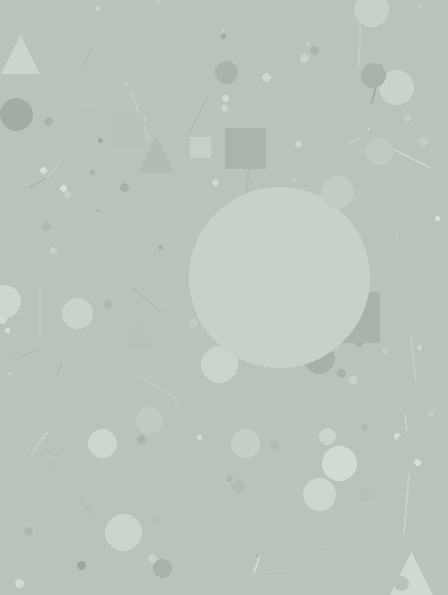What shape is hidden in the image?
A circle is hidden in the image.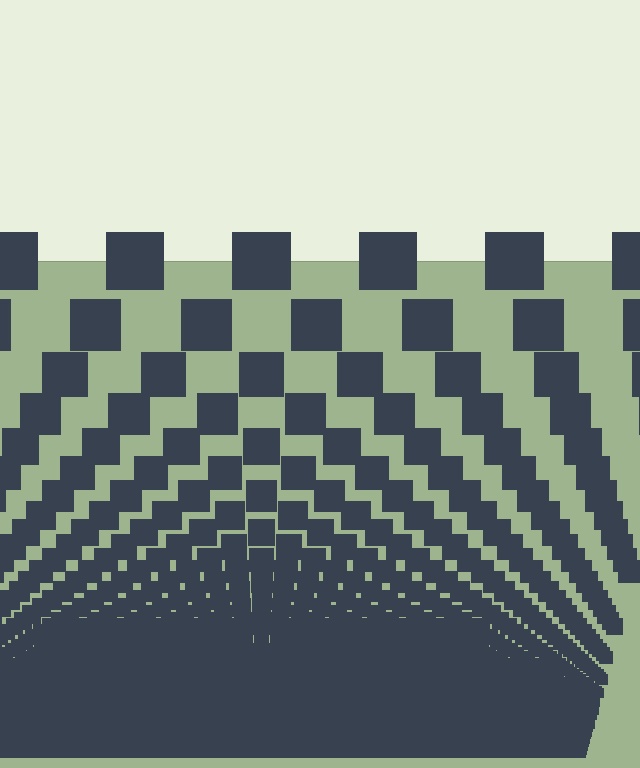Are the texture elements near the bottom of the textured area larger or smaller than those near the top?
Smaller. The gradient is inverted — elements near the bottom are smaller and denser.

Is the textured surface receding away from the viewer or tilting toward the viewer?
The surface appears to tilt toward the viewer. Texture elements get larger and sparser toward the top.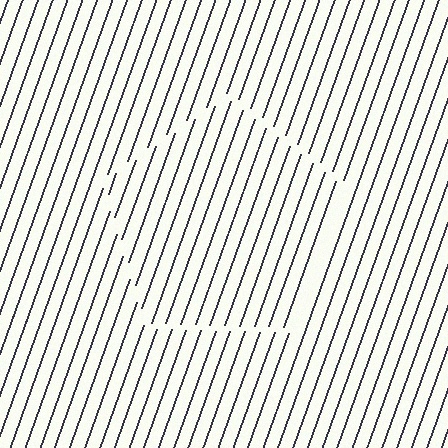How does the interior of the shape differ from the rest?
The interior of the shape contains the same grating, shifted by half a period — the contour is defined by the phase discontinuity where line-ends from the inner and outer gratings abut.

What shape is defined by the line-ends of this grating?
An illusory pentagon. The interior of the shape contains the same grating, shifted by half a period — the contour is defined by the phase discontinuity where line-ends from the inner and outer gratings abut.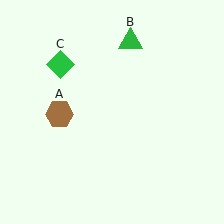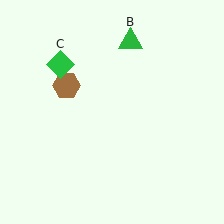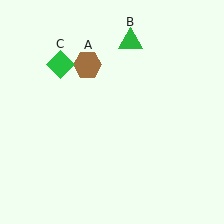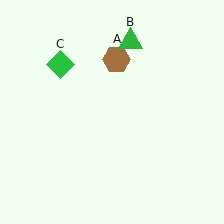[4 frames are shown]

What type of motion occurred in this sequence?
The brown hexagon (object A) rotated clockwise around the center of the scene.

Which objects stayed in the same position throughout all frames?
Green triangle (object B) and green diamond (object C) remained stationary.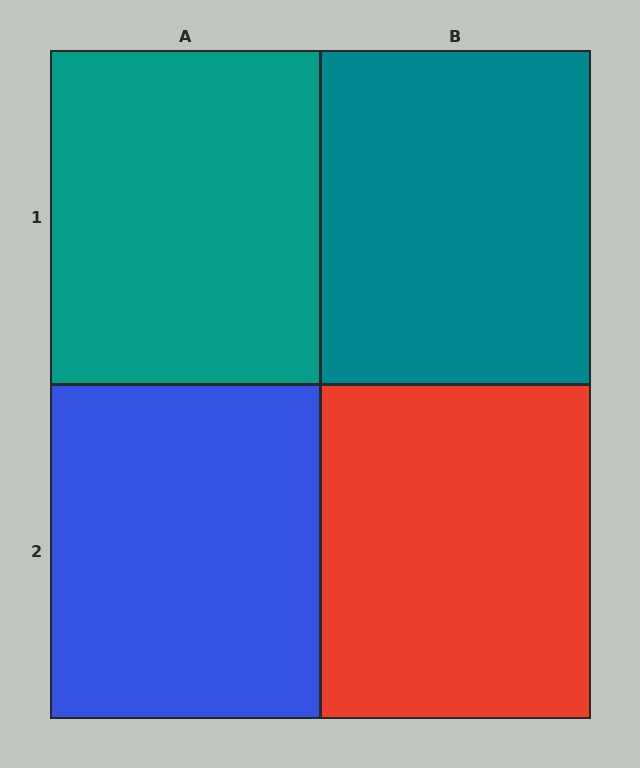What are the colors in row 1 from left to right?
Teal, teal.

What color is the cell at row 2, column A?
Blue.